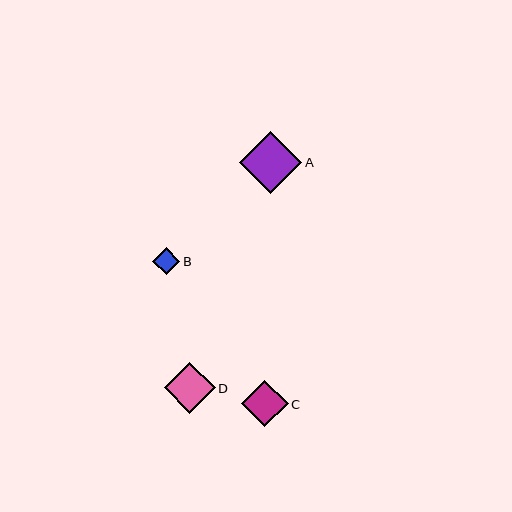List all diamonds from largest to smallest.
From largest to smallest: A, D, C, B.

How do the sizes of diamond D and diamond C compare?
Diamond D and diamond C are approximately the same size.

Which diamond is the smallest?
Diamond B is the smallest with a size of approximately 27 pixels.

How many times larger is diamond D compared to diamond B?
Diamond D is approximately 1.9 times the size of diamond B.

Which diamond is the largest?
Diamond A is the largest with a size of approximately 62 pixels.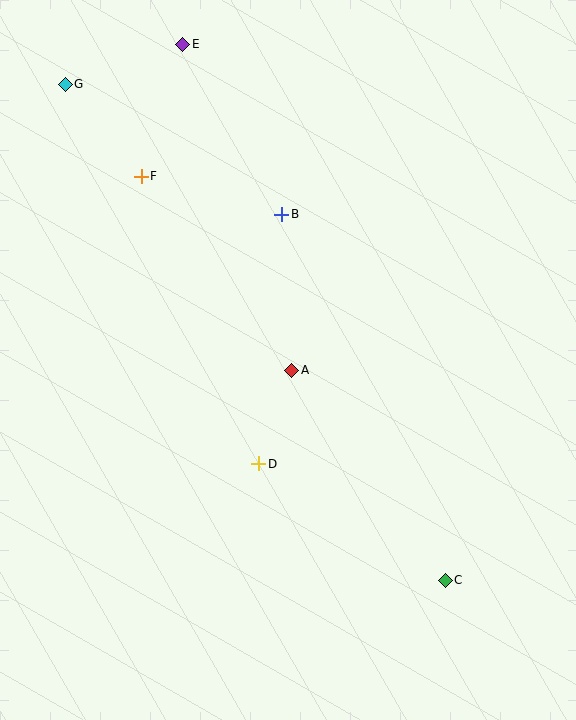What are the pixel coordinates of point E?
Point E is at (183, 44).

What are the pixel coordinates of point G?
Point G is at (65, 84).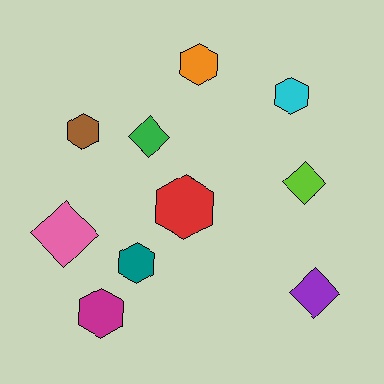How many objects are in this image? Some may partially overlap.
There are 10 objects.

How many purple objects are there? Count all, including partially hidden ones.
There is 1 purple object.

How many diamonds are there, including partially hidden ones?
There are 4 diamonds.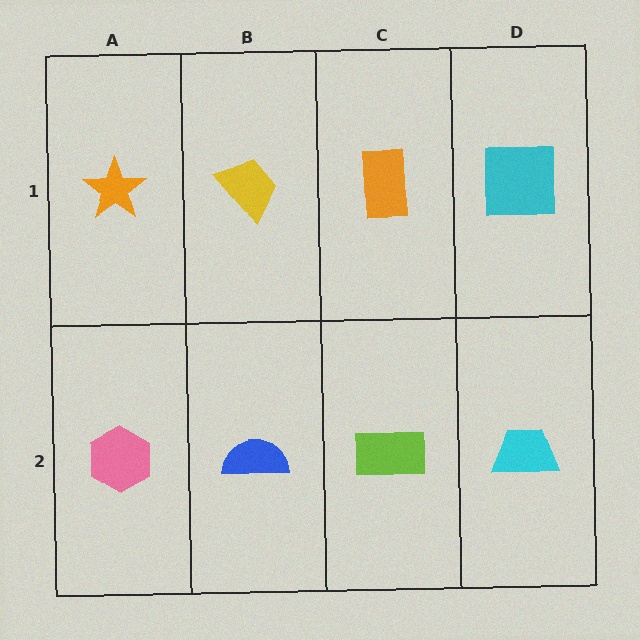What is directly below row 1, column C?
A lime rectangle.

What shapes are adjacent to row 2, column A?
An orange star (row 1, column A), a blue semicircle (row 2, column B).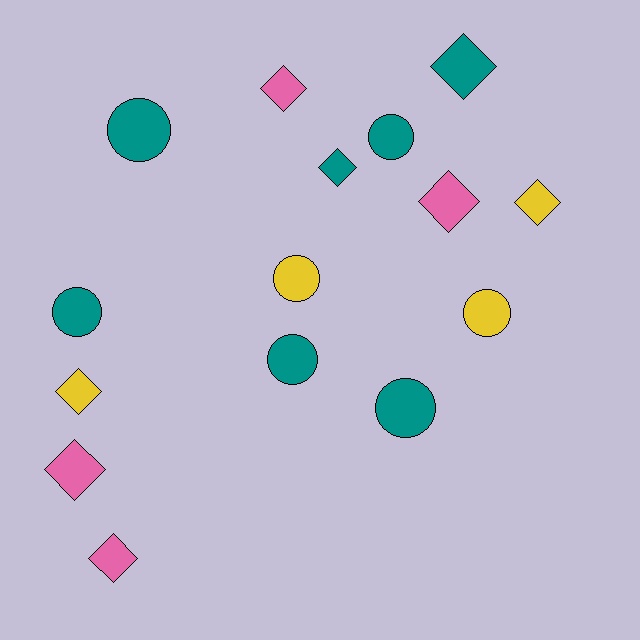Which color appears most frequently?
Teal, with 7 objects.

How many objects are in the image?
There are 15 objects.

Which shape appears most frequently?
Diamond, with 8 objects.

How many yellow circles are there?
There are 2 yellow circles.